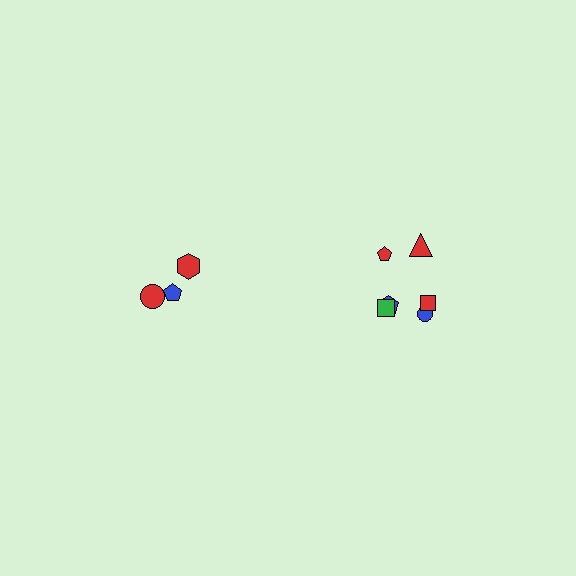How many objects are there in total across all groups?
There are 9 objects.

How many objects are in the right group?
There are 6 objects.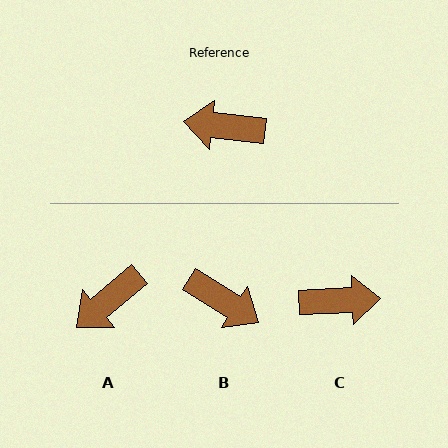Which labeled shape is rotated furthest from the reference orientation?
C, about 171 degrees away.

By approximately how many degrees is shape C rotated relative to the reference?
Approximately 171 degrees clockwise.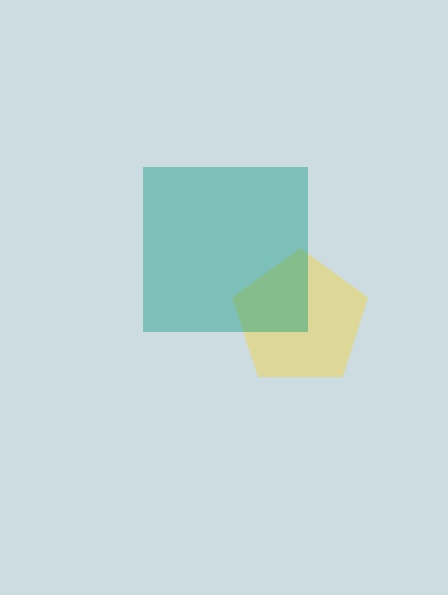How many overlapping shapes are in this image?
There are 2 overlapping shapes in the image.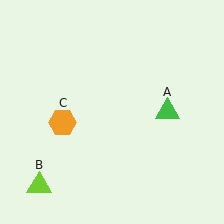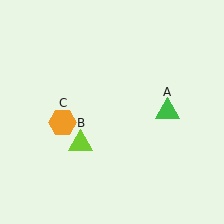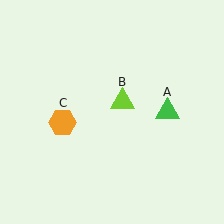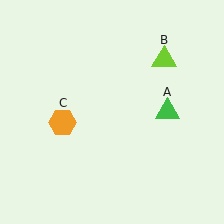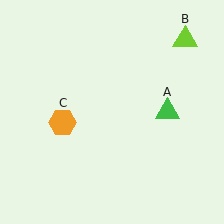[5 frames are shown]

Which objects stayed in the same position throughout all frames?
Green triangle (object A) and orange hexagon (object C) remained stationary.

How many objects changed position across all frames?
1 object changed position: lime triangle (object B).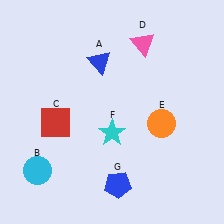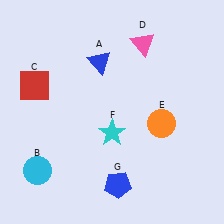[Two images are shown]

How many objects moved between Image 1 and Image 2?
1 object moved between the two images.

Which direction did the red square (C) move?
The red square (C) moved up.